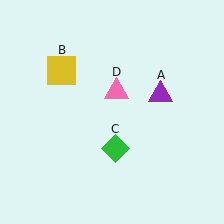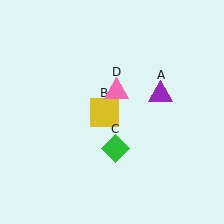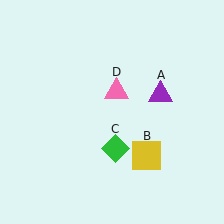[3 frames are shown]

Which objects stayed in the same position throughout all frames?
Purple triangle (object A) and green diamond (object C) and pink triangle (object D) remained stationary.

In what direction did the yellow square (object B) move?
The yellow square (object B) moved down and to the right.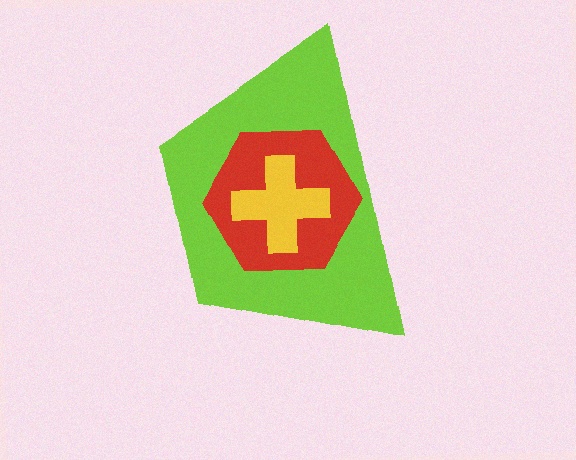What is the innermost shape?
The yellow cross.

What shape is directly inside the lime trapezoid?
The red hexagon.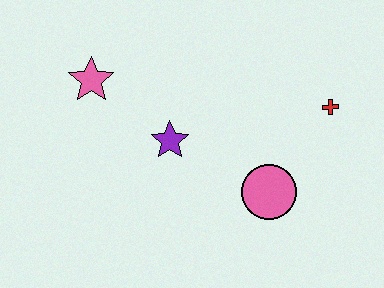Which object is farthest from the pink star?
The red cross is farthest from the pink star.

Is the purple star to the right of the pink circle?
No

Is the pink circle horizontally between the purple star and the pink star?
No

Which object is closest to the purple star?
The pink star is closest to the purple star.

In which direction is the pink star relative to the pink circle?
The pink star is to the left of the pink circle.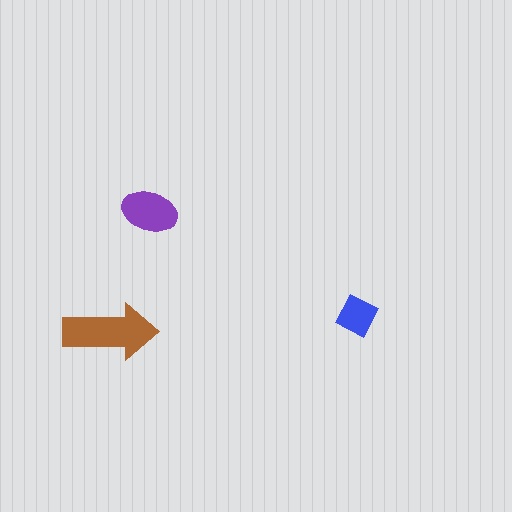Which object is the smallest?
The blue square.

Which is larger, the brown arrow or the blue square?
The brown arrow.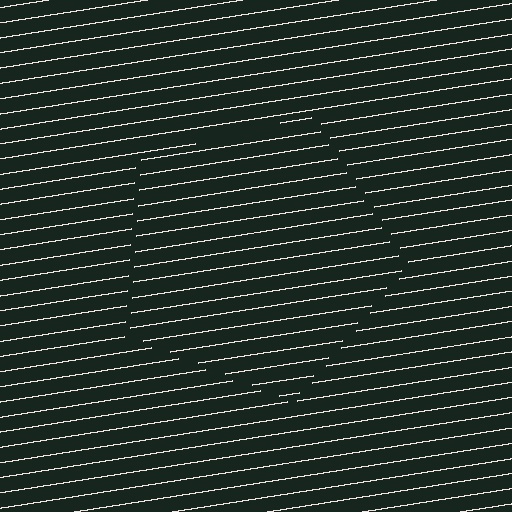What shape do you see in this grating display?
An illusory pentagon. The interior of the shape contains the same grating, shifted by half a period — the contour is defined by the phase discontinuity where line-ends from the inner and outer gratings abut.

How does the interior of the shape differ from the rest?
The interior of the shape contains the same grating, shifted by half a period — the contour is defined by the phase discontinuity where line-ends from the inner and outer gratings abut.